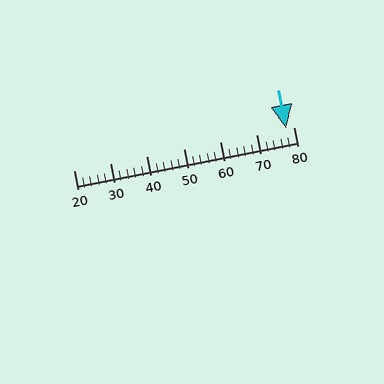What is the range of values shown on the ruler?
The ruler shows values from 20 to 80.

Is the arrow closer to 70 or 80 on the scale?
The arrow is closer to 80.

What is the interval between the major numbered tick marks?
The major tick marks are spaced 10 units apart.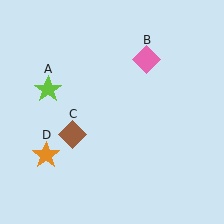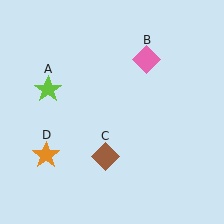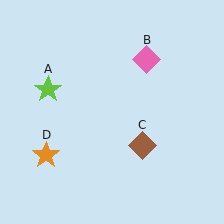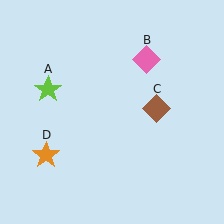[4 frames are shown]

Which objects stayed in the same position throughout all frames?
Lime star (object A) and pink diamond (object B) and orange star (object D) remained stationary.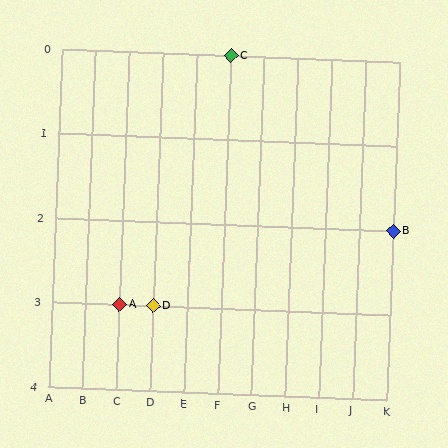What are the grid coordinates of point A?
Point A is at grid coordinates (C, 3).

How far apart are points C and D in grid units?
Points C and D are 2 columns and 3 rows apart (about 3.6 grid units diagonally).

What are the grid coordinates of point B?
Point B is at grid coordinates (K, 2).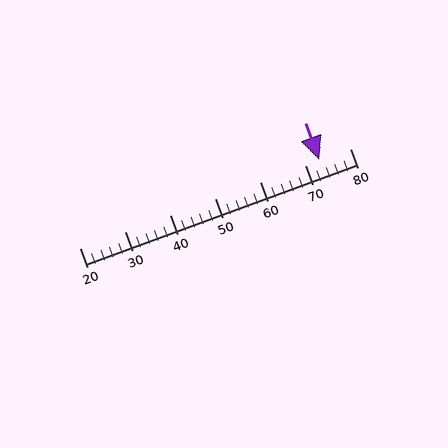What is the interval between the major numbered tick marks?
The major tick marks are spaced 10 units apart.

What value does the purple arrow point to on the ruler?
The purple arrow points to approximately 73.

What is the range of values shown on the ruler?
The ruler shows values from 20 to 80.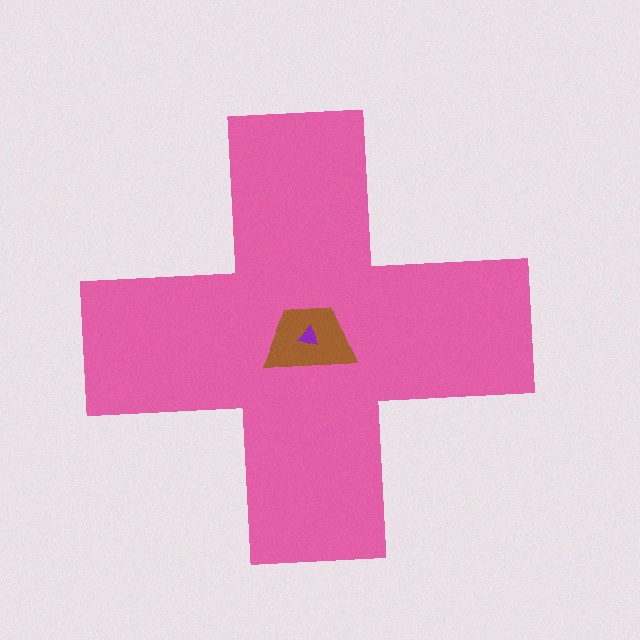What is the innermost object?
The purple triangle.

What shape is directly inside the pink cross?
The brown trapezoid.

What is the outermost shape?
The pink cross.